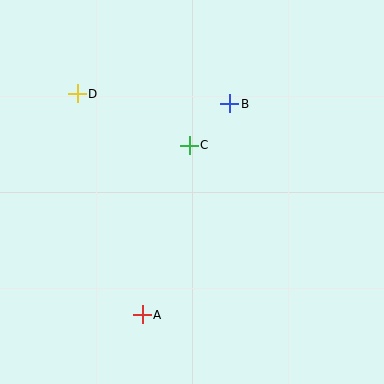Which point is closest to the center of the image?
Point C at (189, 145) is closest to the center.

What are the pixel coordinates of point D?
Point D is at (77, 94).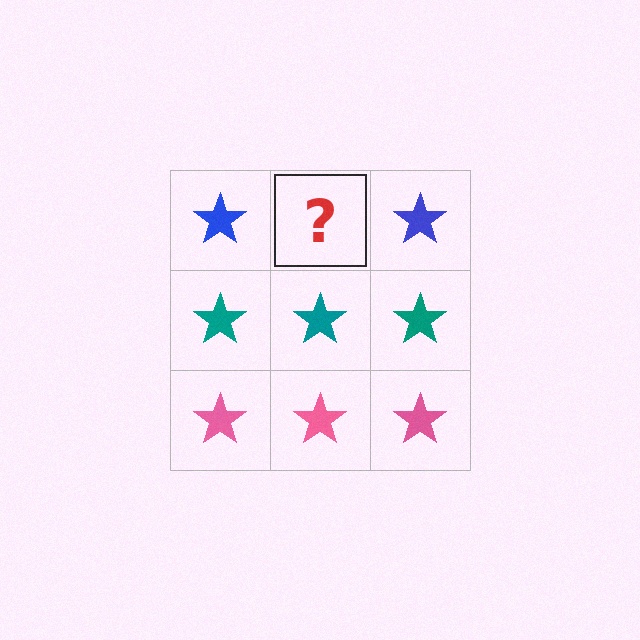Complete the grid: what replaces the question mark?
The question mark should be replaced with a blue star.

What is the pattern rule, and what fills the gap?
The rule is that each row has a consistent color. The gap should be filled with a blue star.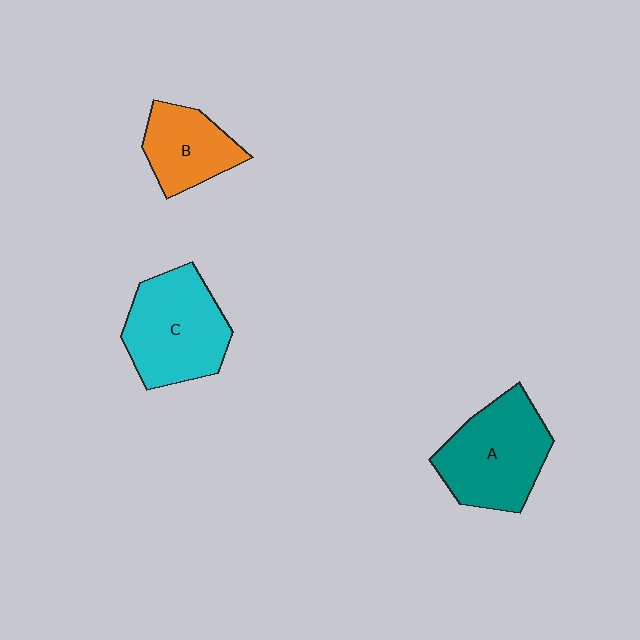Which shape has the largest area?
Shape A (teal).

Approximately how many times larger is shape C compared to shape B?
Approximately 1.5 times.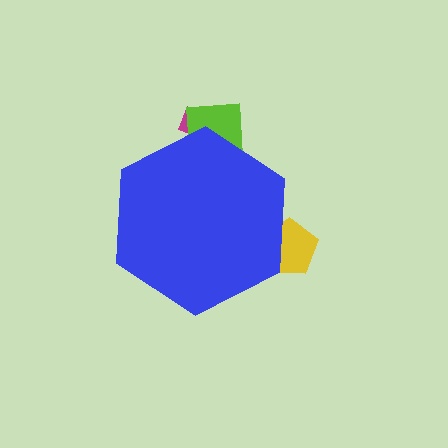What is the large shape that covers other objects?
A blue hexagon.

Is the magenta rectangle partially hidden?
Yes, the magenta rectangle is partially hidden behind the blue hexagon.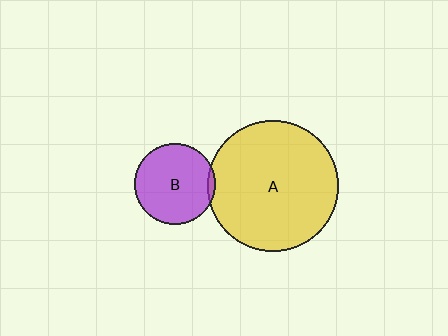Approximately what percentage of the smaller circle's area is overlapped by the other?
Approximately 5%.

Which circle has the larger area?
Circle A (yellow).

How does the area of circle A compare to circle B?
Approximately 2.6 times.